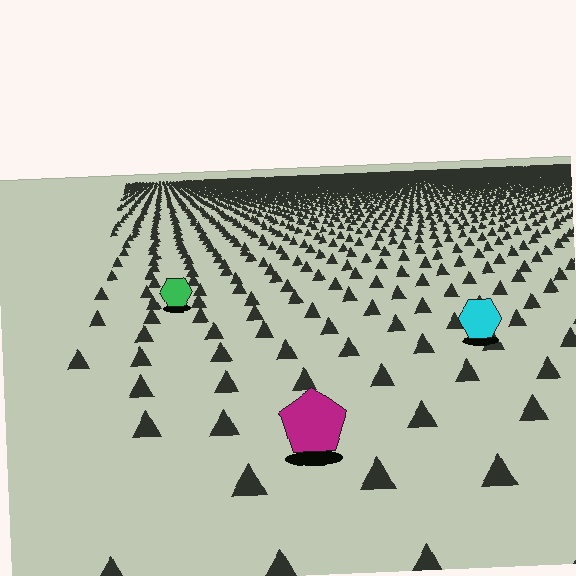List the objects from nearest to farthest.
From nearest to farthest: the magenta pentagon, the cyan hexagon, the green hexagon.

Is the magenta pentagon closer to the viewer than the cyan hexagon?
Yes. The magenta pentagon is closer — you can tell from the texture gradient: the ground texture is coarser near it.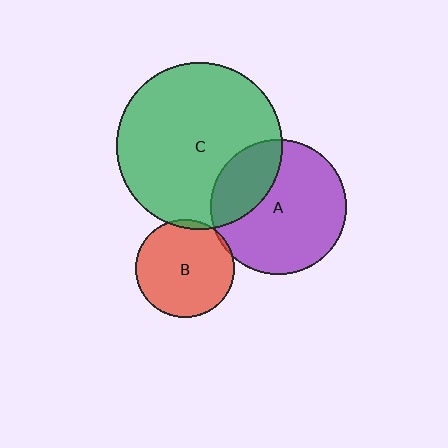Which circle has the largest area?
Circle C (green).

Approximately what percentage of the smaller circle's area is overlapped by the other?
Approximately 5%.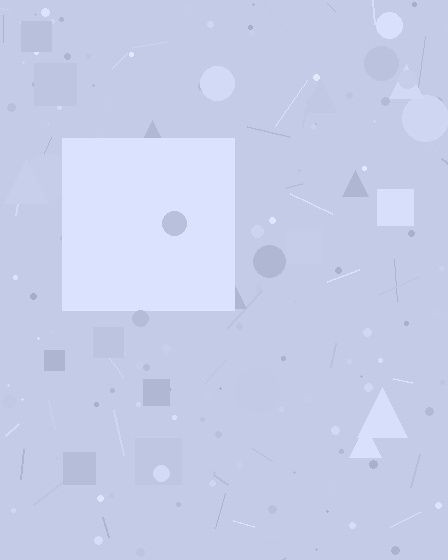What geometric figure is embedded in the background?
A square is embedded in the background.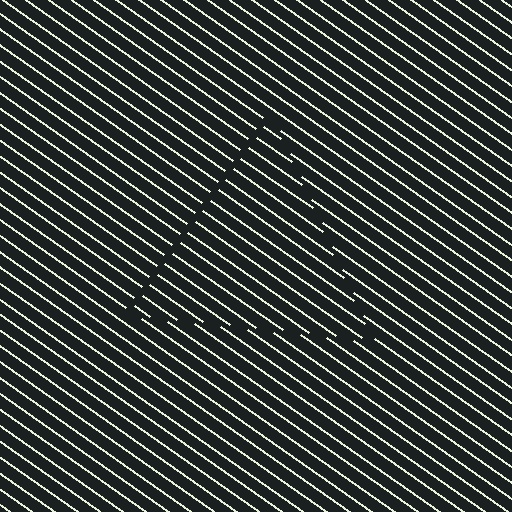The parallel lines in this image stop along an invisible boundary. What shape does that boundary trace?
An illusory triangle. The interior of the shape contains the same grating, shifted by half a period — the contour is defined by the phase discontinuity where line-ends from the inner and outer gratings abut.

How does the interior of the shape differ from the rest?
The interior of the shape contains the same grating, shifted by half a period — the contour is defined by the phase discontinuity where line-ends from the inner and outer gratings abut.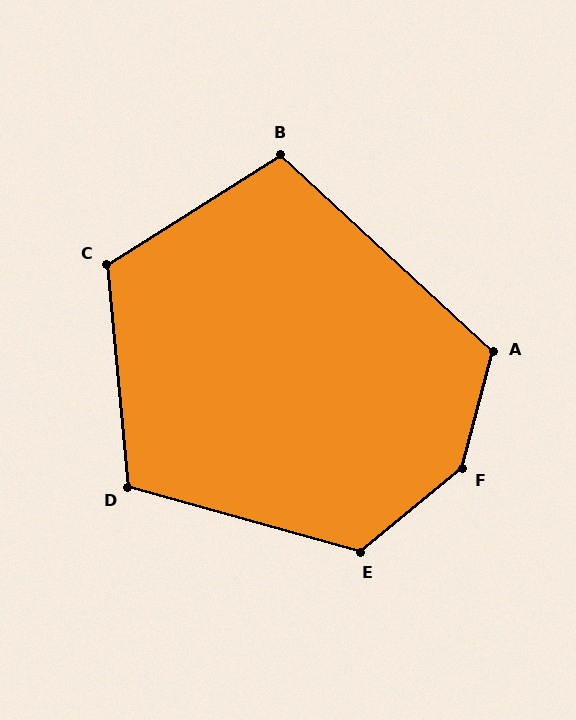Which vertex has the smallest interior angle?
B, at approximately 105 degrees.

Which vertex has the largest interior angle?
F, at approximately 144 degrees.